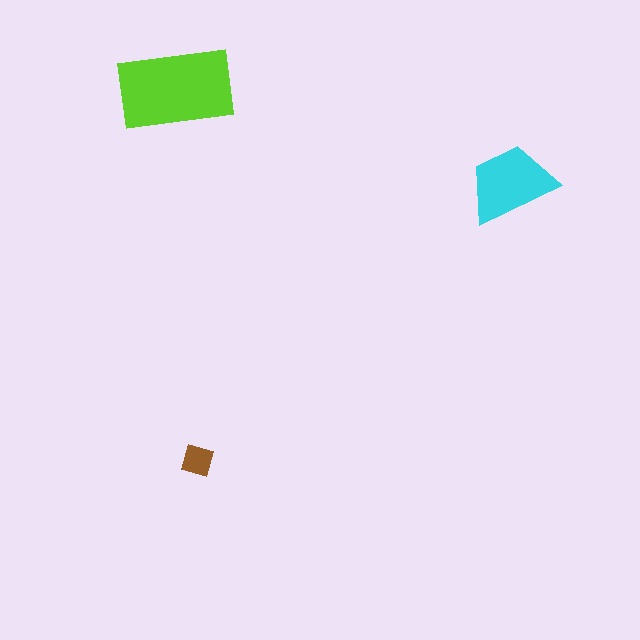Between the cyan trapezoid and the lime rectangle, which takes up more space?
The lime rectangle.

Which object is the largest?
The lime rectangle.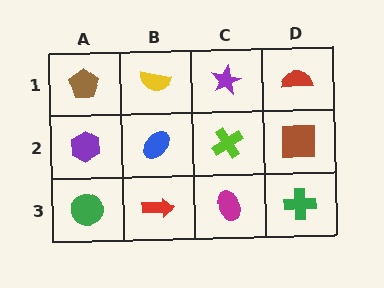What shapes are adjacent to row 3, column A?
A purple hexagon (row 2, column A), a red arrow (row 3, column B).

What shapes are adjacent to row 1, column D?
A brown square (row 2, column D), a purple star (row 1, column C).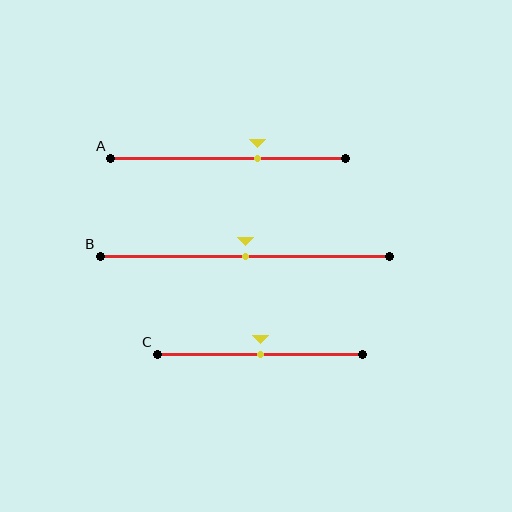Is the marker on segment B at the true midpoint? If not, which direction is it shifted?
Yes, the marker on segment B is at the true midpoint.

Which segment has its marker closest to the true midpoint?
Segment B has its marker closest to the true midpoint.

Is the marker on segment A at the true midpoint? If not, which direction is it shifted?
No, the marker on segment A is shifted to the right by about 13% of the segment length.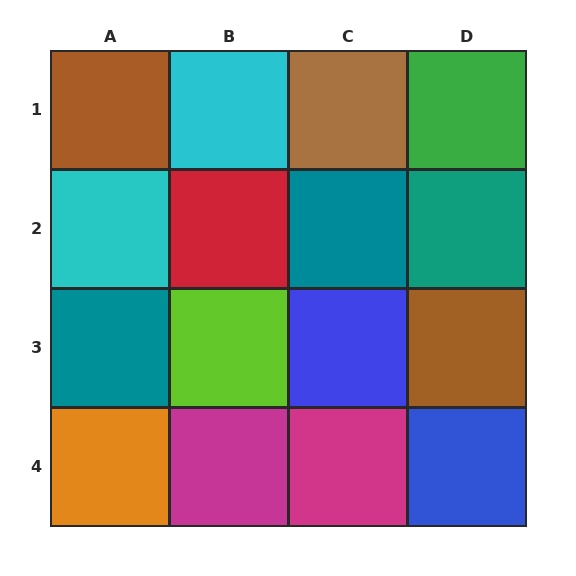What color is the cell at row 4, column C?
Magenta.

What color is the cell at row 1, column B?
Cyan.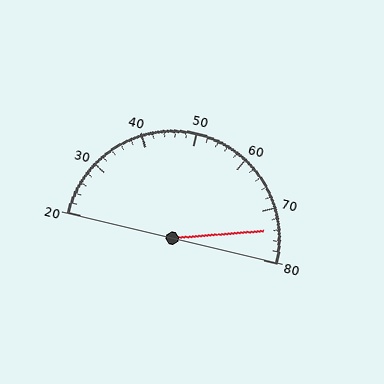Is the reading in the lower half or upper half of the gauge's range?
The reading is in the upper half of the range (20 to 80).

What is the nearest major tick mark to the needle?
The nearest major tick mark is 70.